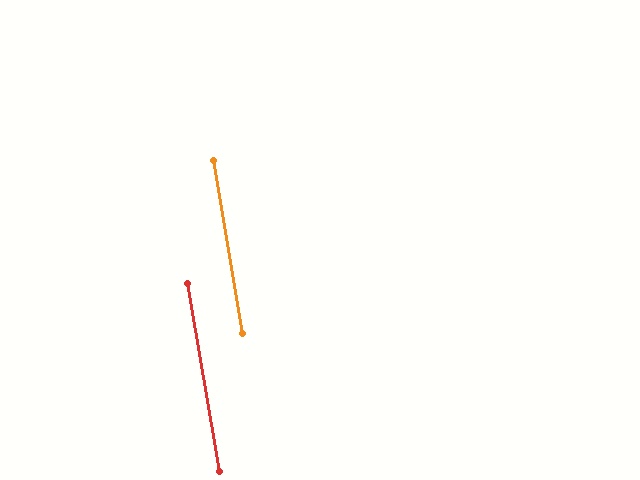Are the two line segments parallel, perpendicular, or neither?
Parallel — their directions differ by only 0.2°.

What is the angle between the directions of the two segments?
Approximately 0 degrees.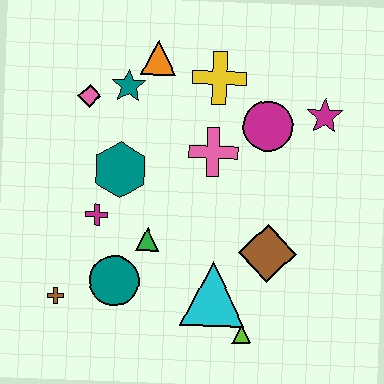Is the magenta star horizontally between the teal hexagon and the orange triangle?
No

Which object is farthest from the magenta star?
The brown cross is farthest from the magenta star.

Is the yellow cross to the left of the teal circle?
No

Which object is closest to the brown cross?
The teal circle is closest to the brown cross.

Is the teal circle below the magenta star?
Yes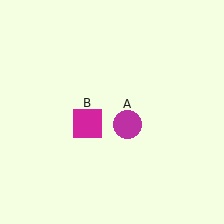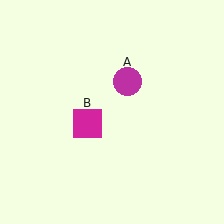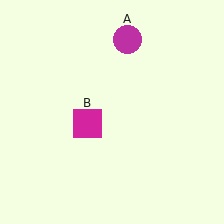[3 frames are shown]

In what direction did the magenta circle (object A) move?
The magenta circle (object A) moved up.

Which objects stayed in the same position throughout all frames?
Magenta square (object B) remained stationary.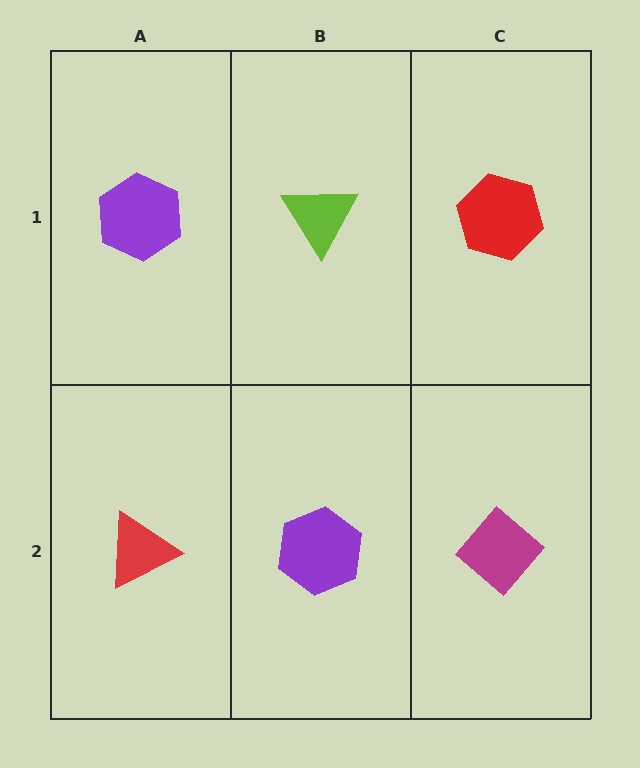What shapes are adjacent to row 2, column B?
A lime triangle (row 1, column B), a red triangle (row 2, column A), a magenta diamond (row 2, column C).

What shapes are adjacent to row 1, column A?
A red triangle (row 2, column A), a lime triangle (row 1, column B).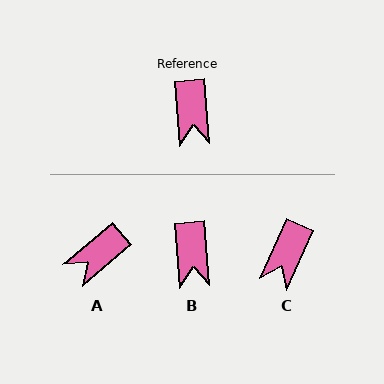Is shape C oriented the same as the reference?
No, it is off by about 29 degrees.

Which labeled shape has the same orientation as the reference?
B.